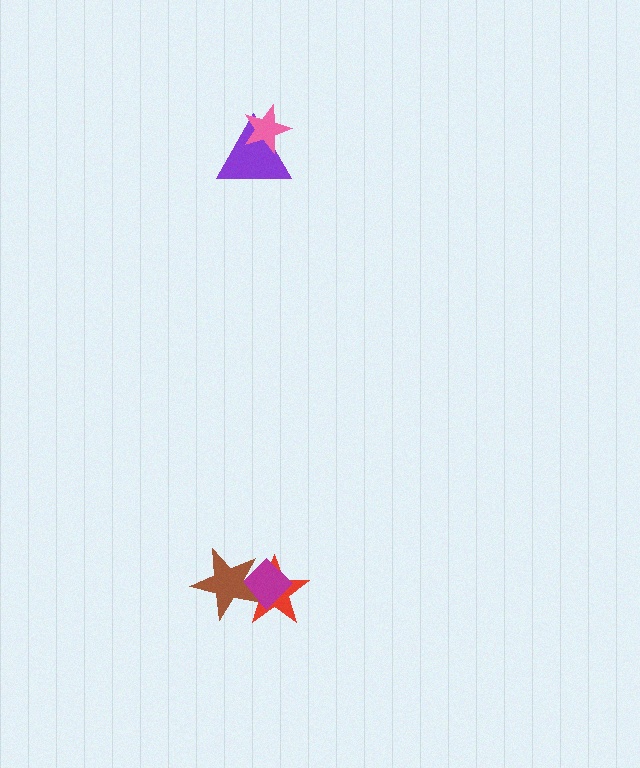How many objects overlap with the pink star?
1 object overlaps with the pink star.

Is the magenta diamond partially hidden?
Yes, it is partially covered by another shape.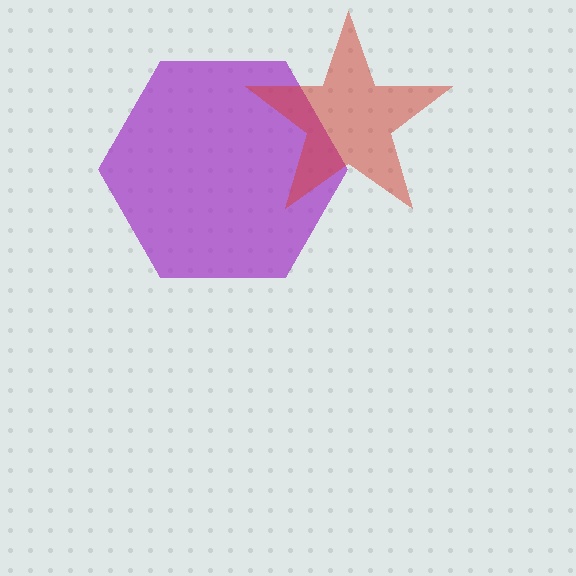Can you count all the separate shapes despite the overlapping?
Yes, there are 2 separate shapes.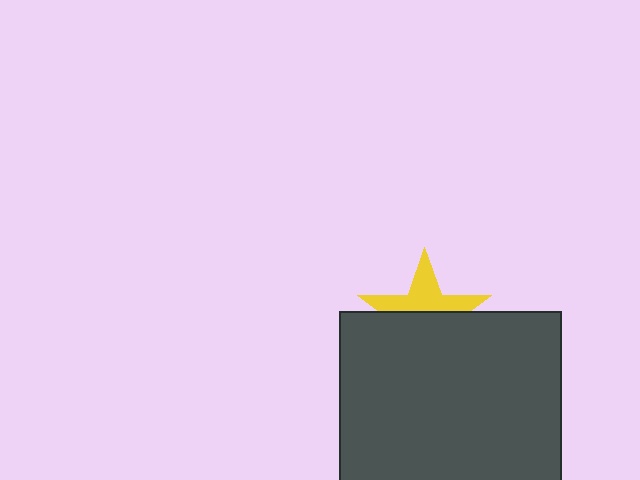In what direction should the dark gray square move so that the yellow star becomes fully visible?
The dark gray square should move down. That is the shortest direction to clear the overlap and leave the yellow star fully visible.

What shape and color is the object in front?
The object in front is a dark gray square.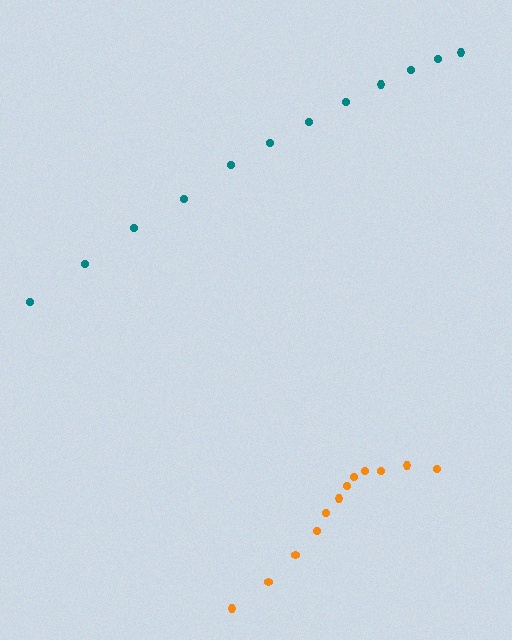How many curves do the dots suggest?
There are 2 distinct paths.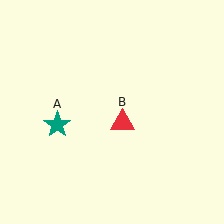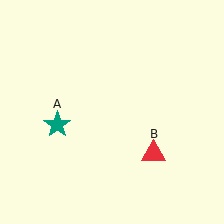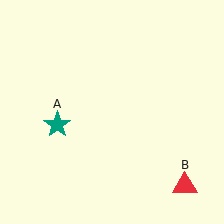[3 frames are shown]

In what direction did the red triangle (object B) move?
The red triangle (object B) moved down and to the right.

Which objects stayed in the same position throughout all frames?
Teal star (object A) remained stationary.